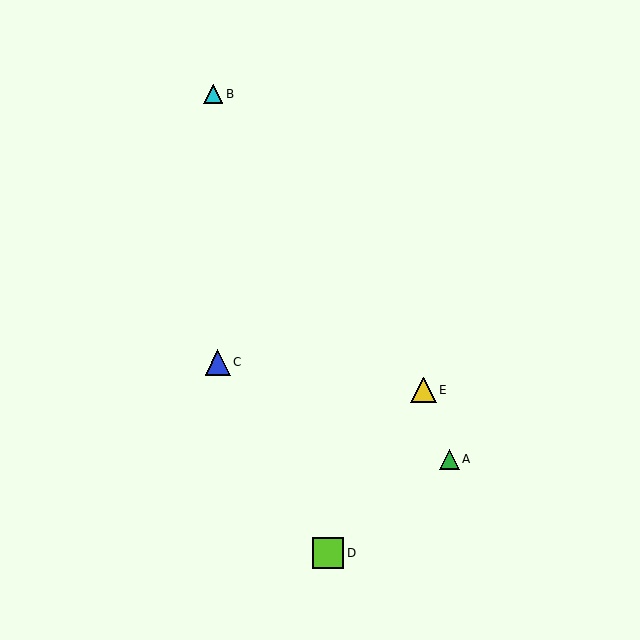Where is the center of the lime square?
The center of the lime square is at (328, 553).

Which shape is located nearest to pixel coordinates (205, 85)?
The cyan triangle (labeled B) at (213, 94) is nearest to that location.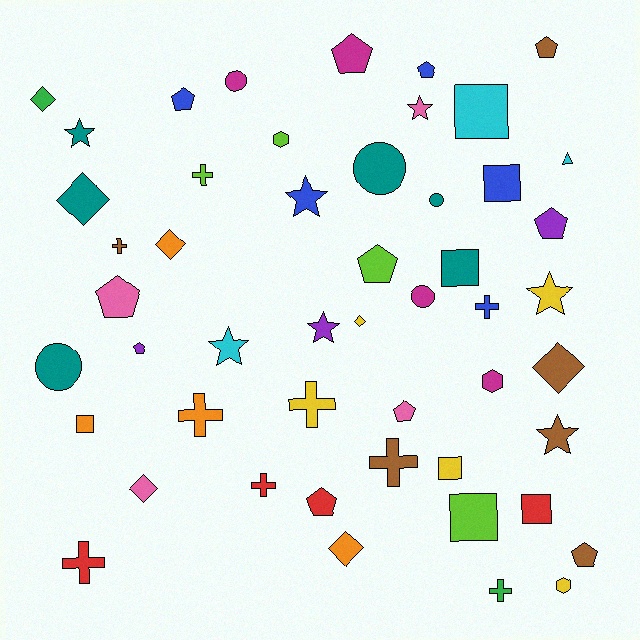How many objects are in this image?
There are 50 objects.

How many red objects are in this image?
There are 4 red objects.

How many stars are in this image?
There are 7 stars.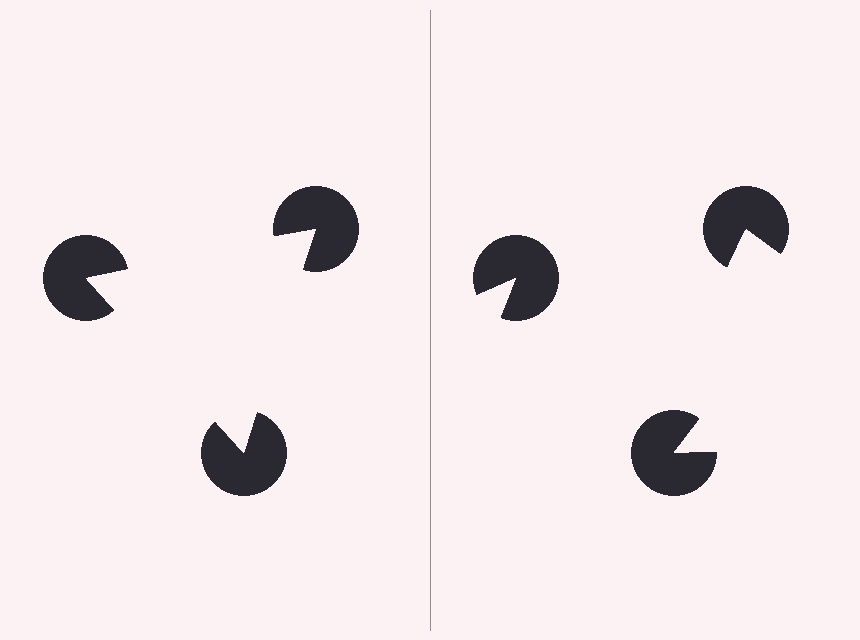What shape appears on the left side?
An illusory triangle.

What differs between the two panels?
The pac-man discs are positioned identically on both sides; only the wedge orientations differ. On the left they align to a triangle; on the right they are misaligned.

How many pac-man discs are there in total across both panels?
6 — 3 on each side.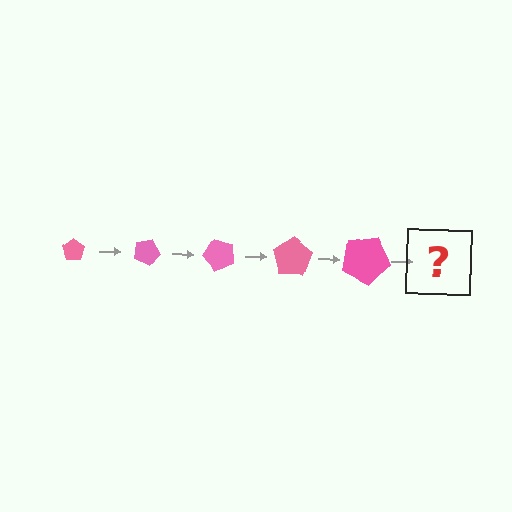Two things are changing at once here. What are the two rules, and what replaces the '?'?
The two rules are that the pentagon grows larger each step and it rotates 25 degrees each step. The '?' should be a pentagon, larger than the previous one and rotated 125 degrees from the start.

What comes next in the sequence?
The next element should be a pentagon, larger than the previous one and rotated 125 degrees from the start.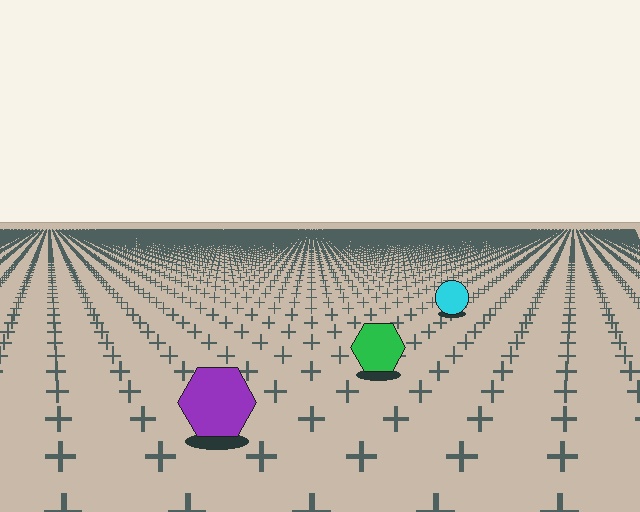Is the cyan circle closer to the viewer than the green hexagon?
No. The green hexagon is closer — you can tell from the texture gradient: the ground texture is coarser near it.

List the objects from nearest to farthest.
From nearest to farthest: the purple hexagon, the green hexagon, the cyan circle.